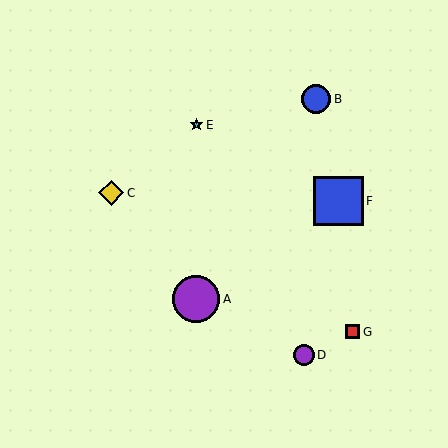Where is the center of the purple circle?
The center of the purple circle is at (196, 299).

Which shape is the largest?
The blue square (labeled F) is the largest.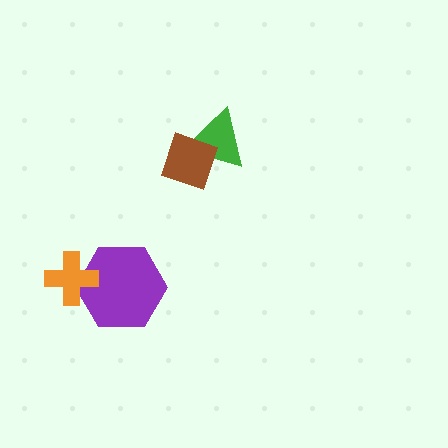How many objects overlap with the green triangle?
1 object overlaps with the green triangle.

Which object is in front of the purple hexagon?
The orange cross is in front of the purple hexagon.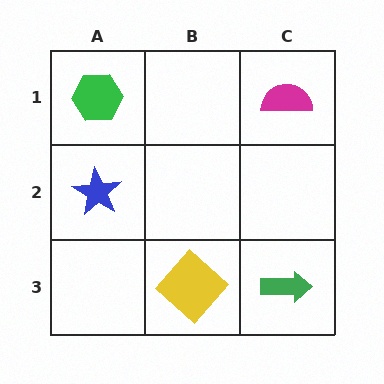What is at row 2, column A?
A blue star.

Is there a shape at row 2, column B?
No, that cell is empty.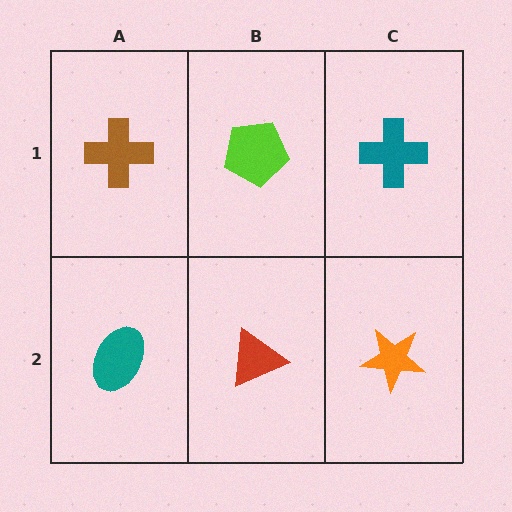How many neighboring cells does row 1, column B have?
3.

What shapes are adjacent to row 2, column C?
A teal cross (row 1, column C), a red triangle (row 2, column B).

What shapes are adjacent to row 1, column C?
An orange star (row 2, column C), a lime pentagon (row 1, column B).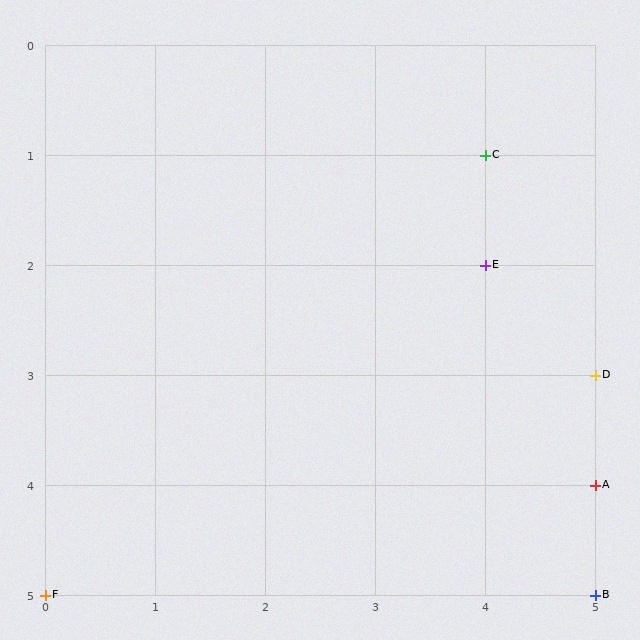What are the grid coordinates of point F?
Point F is at grid coordinates (0, 5).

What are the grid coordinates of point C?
Point C is at grid coordinates (4, 1).